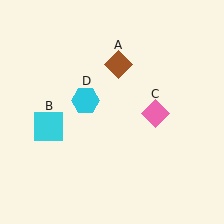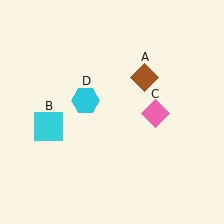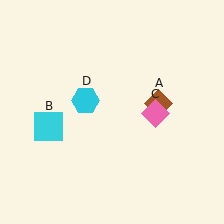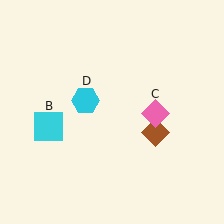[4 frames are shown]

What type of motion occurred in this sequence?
The brown diamond (object A) rotated clockwise around the center of the scene.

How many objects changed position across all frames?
1 object changed position: brown diamond (object A).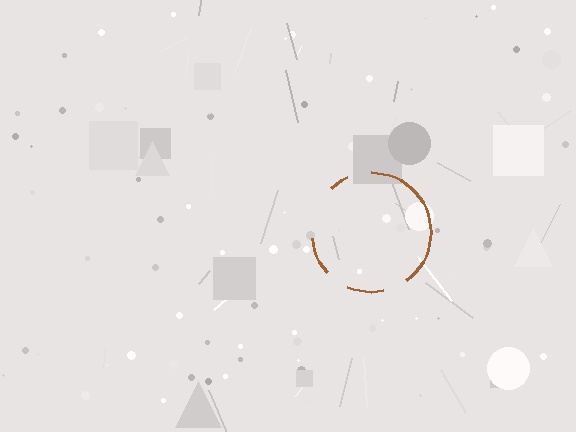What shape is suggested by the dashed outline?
The dashed outline suggests a circle.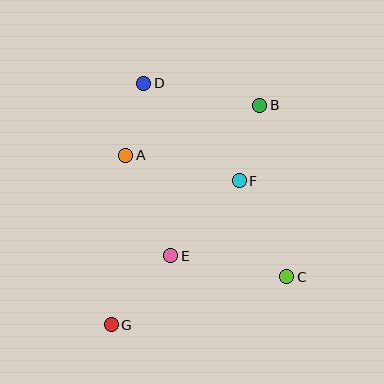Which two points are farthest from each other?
Points B and G are farthest from each other.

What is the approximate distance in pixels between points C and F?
The distance between C and F is approximately 107 pixels.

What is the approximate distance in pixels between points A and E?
The distance between A and E is approximately 110 pixels.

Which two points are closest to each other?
Points A and D are closest to each other.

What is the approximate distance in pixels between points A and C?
The distance between A and C is approximately 202 pixels.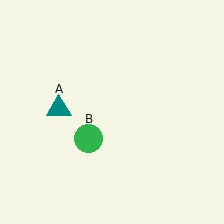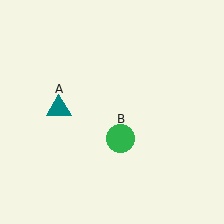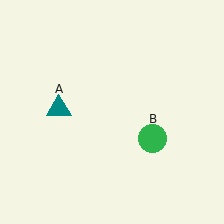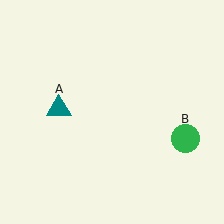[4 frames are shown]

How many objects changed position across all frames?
1 object changed position: green circle (object B).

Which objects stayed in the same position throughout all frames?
Teal triangle (object A) remained stationary.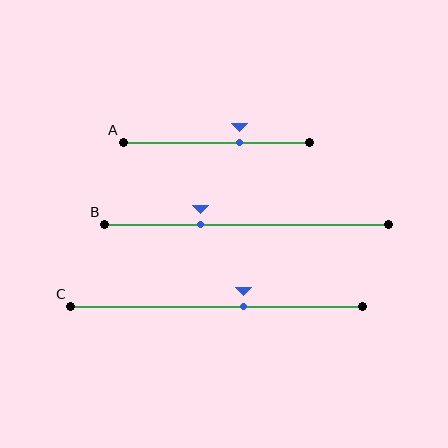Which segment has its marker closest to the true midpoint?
Segment C has its marker closest to the true midpoint.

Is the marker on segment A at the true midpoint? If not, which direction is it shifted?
No, the marker on segment A is shifted to the right by about 13% of the segment length.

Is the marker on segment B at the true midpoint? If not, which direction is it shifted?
No, the marker on segment B is shifted to the left by about 16% of the segment length.